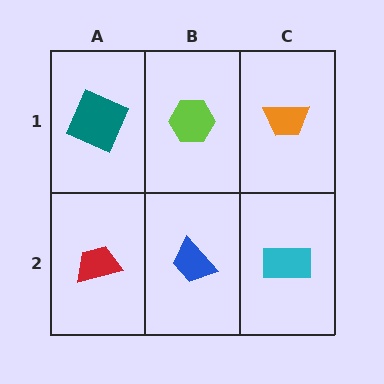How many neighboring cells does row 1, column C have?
2.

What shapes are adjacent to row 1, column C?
A cyan rectangle (row 2, column C), a lime hexagon (row 1, column B).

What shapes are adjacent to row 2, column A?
A teal square (row 1, column A), a blue trapezoid (row 2, column B).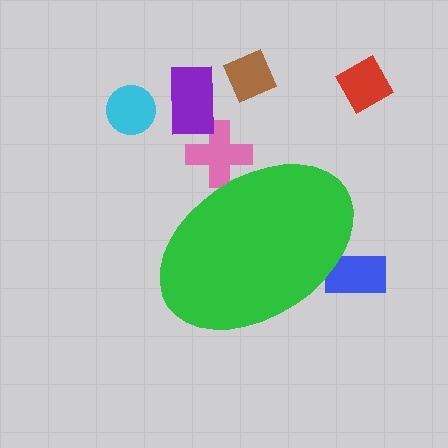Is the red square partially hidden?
No, the red square is fully visible.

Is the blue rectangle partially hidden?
Yes, the blue rectangle is partially hidden behind the green ellipse.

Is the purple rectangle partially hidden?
No, the purple rectangle is fully visible.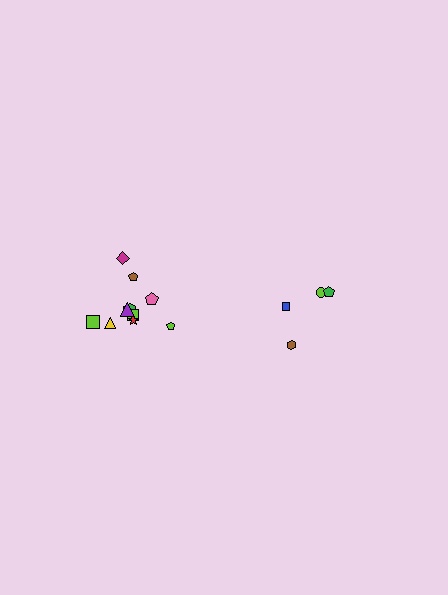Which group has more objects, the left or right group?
The left group.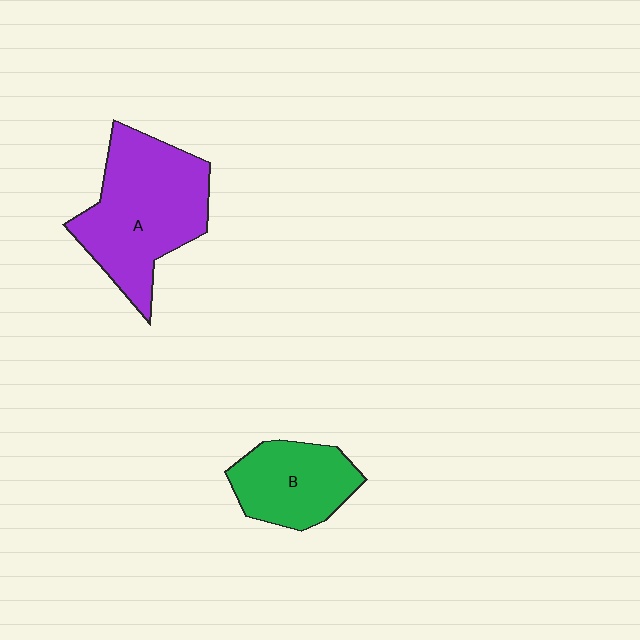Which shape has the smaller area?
Shape B (green).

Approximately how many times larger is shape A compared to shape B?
Approximately 1.7 times.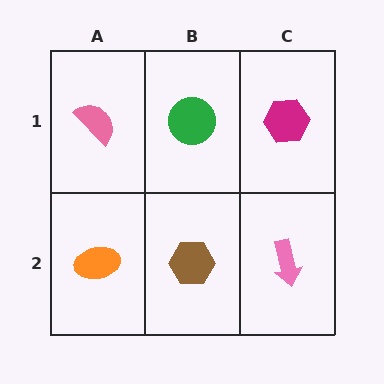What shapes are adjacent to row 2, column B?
A green circle (row 1, column B), an orange ellipse (row 2, column A), a pink arrow (row 2, column C).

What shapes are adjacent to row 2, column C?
A magenta hexagon (row 1, column C), a brown hexagon (row 2, column B).